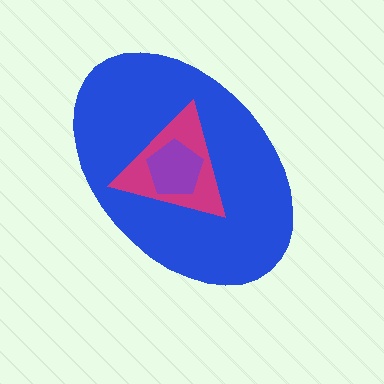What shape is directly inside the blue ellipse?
The magenta triangle.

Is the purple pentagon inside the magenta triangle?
Yes.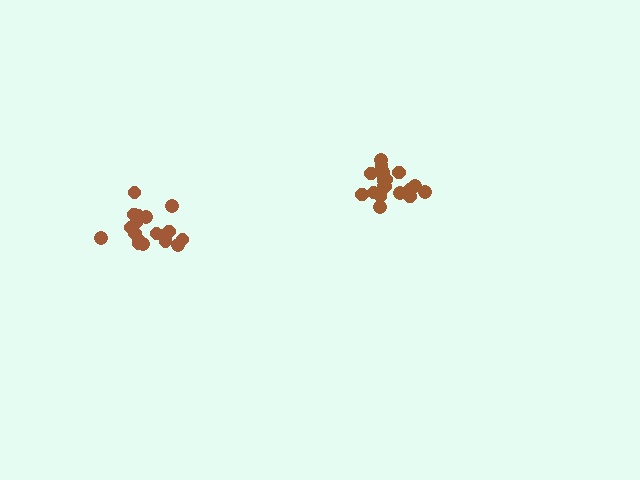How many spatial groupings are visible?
There are 2 spatial groupings.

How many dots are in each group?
Group 1: 19 dots, Group 2: 19 dots (38 total).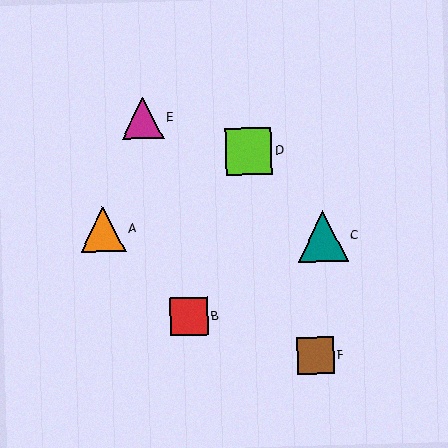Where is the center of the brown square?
The center of the brown square is at (315, 356).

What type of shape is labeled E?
Shape E is a magenta triangle.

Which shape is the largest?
The teal triangle (labeled C) is the largest.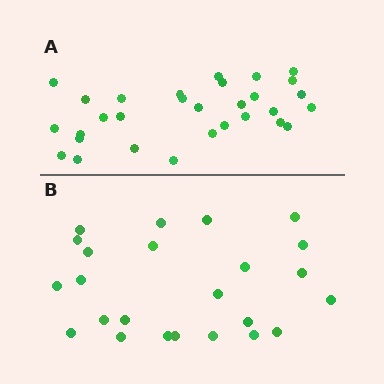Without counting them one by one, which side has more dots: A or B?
Region A (the top region) has more dots.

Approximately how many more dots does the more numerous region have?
Region A has about 6 more dots than region B.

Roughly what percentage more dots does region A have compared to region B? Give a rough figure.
About 25% more.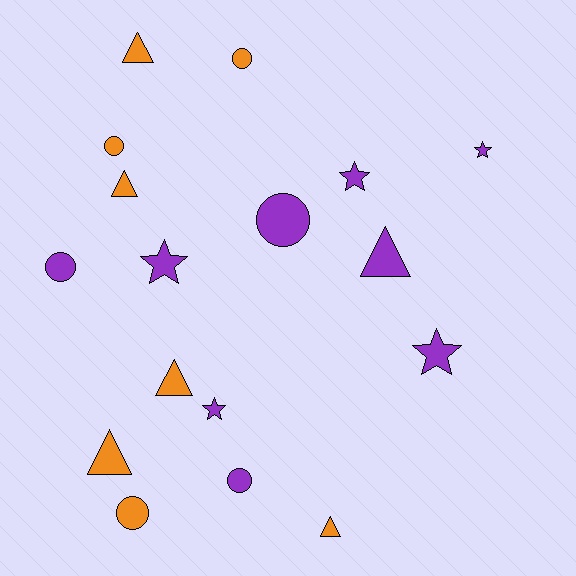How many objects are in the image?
There are 17 objects.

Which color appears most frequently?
Purple, with 9 objects.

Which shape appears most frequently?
Circle, with 6 objects.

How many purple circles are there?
There are 3 purple circles.